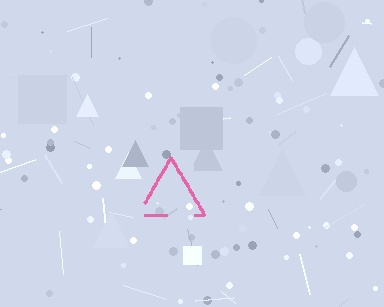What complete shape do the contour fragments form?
The contour fragments form a triangle.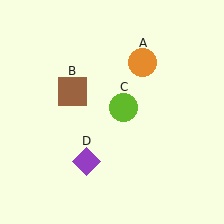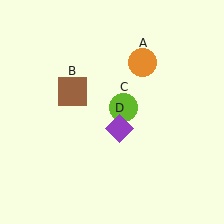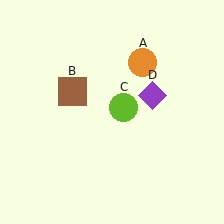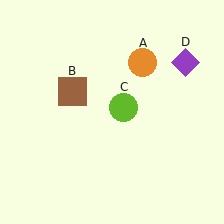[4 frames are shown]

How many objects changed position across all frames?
1 object changed position: purple diamond (object D).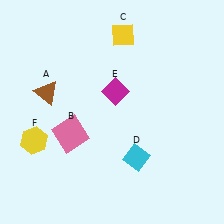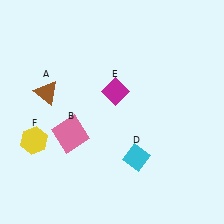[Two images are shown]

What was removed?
The yellow diamond (C) was removed in Image 2.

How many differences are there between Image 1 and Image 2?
There is 1 difference between the two images.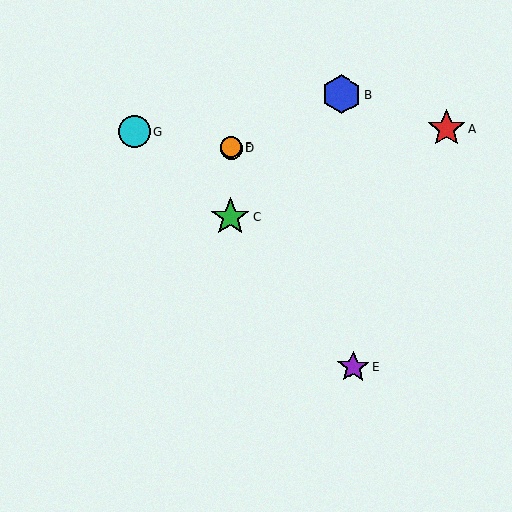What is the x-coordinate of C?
Object C is at x≈231.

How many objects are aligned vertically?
3 objects (C, D, F) are aligned vertically.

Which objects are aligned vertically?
Objects C, D, F are aligned vertically.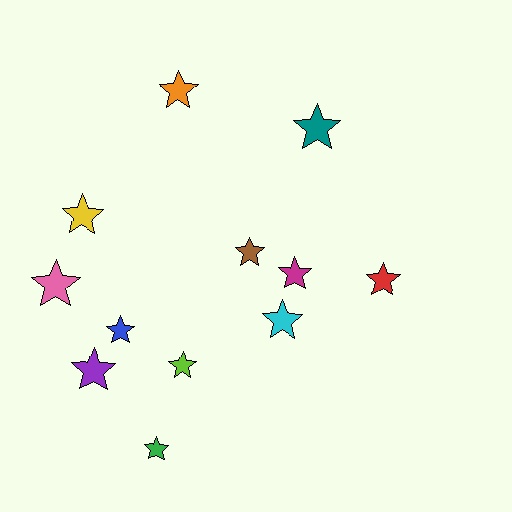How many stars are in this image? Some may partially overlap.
There are 12 stars.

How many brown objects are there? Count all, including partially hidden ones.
There is 1 brown object.